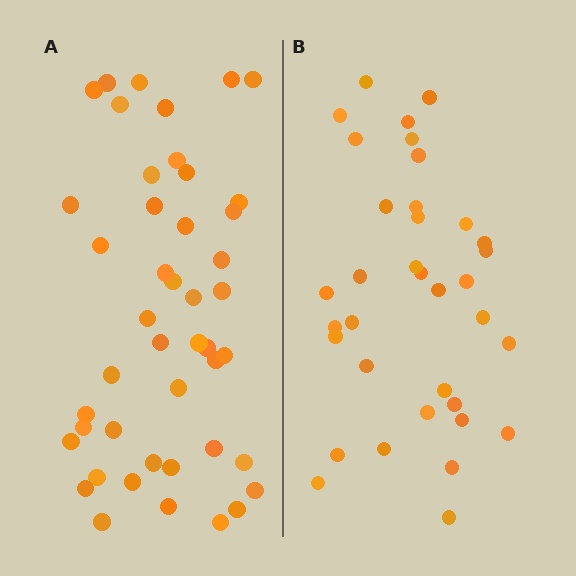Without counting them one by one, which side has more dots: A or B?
Region A (the left region) has more dots.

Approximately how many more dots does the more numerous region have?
Region A has roughly 10 or so more dots than region B.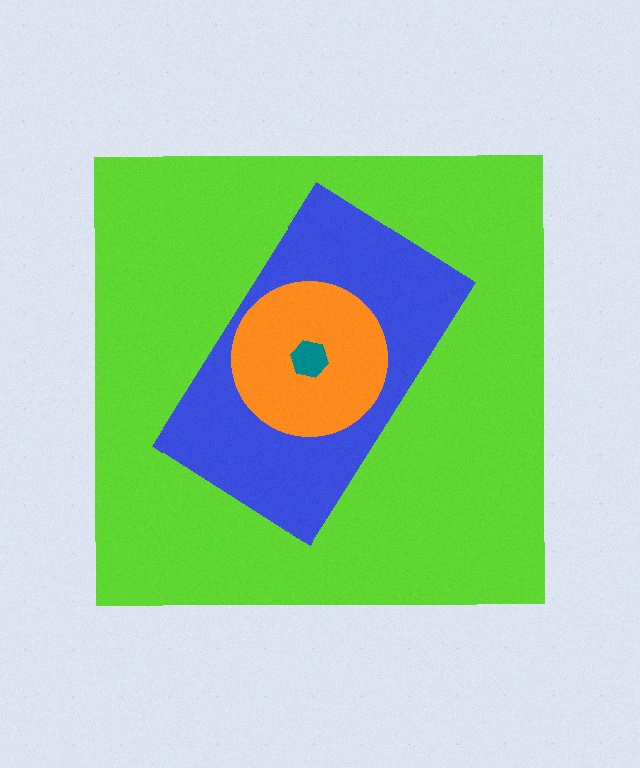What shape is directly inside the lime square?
The blue rectangle.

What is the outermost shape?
The lime square.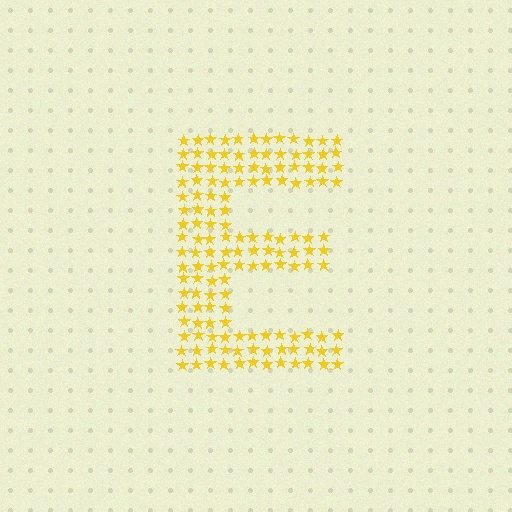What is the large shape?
The large shape is the letter E.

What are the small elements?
The small elements are stars.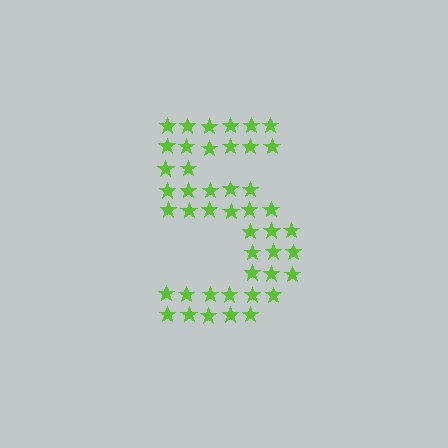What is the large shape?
The large shape is the digit 5.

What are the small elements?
The small elements are stars.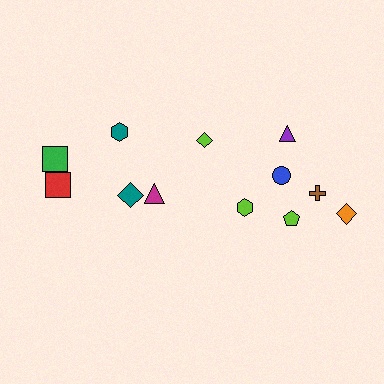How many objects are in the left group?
There are 5 objects.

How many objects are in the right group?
There are 7 objects.